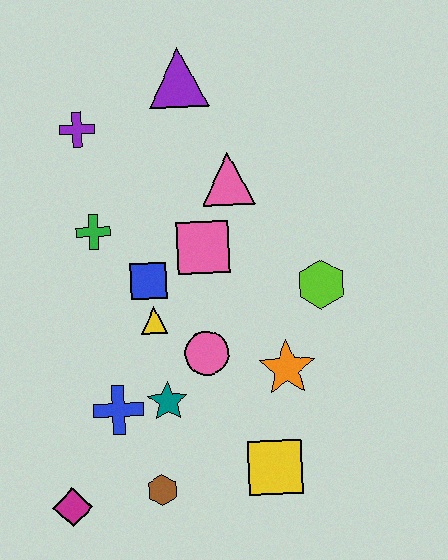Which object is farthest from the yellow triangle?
The purple triangle is farthest from the yellow triangle.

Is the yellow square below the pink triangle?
Yes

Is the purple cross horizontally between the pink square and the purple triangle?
No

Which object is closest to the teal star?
The blue cross is closest to the teal star.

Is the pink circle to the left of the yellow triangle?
No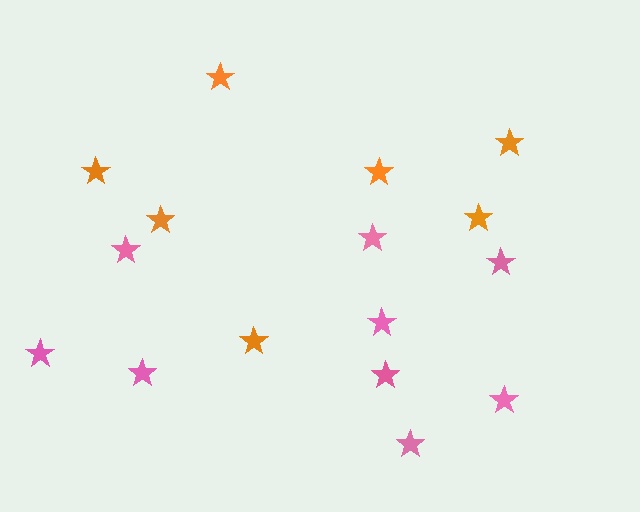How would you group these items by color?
There are 2 groups: one group of pink stars (9) and one group of orange stars (7).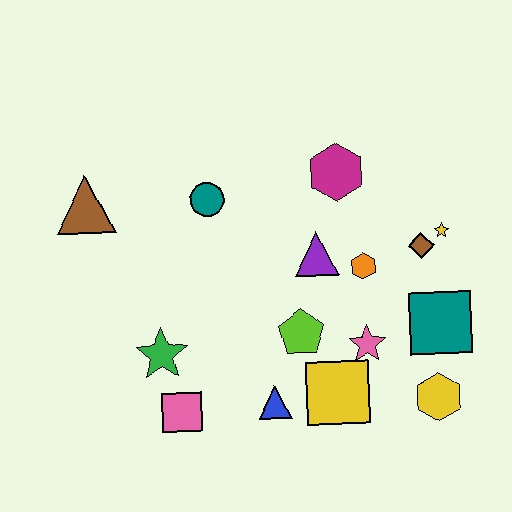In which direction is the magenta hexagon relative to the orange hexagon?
The magenta hexagon is above the orange hexagon.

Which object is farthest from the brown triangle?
The yellow hexagon is farthest from the brown triangle.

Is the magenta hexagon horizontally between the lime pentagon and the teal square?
Yes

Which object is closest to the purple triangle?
The orange hexagon is closest to the purple triangle.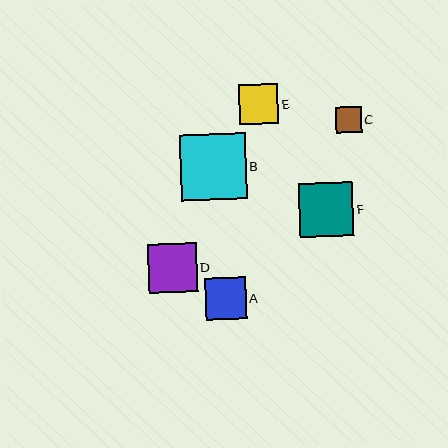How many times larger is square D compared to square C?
Square D is approximately 1.9 times the size of square C.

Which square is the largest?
Square B is the largest with a size of approximately 66 pixels.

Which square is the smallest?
Square C is the smallest with a size of approximately 26 pixels.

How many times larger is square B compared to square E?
Square B is approximately 1.7 times the size of square E.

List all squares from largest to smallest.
From largest to smallest: B, F, D, A, E, C.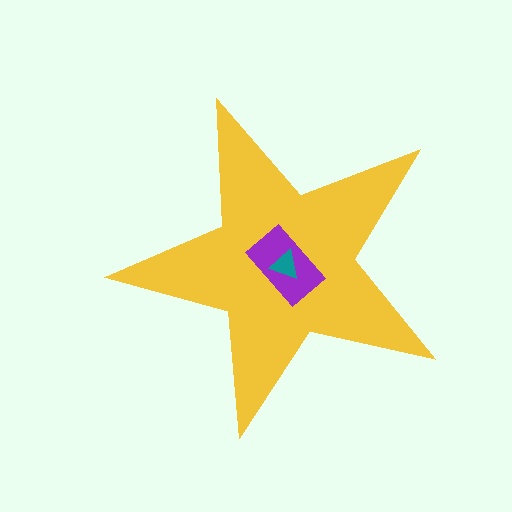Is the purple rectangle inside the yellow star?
Yes.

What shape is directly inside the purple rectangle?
The teal triangle.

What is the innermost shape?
The teal triangle.